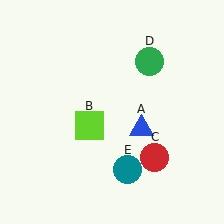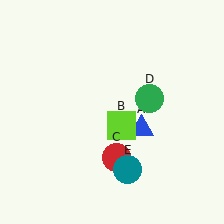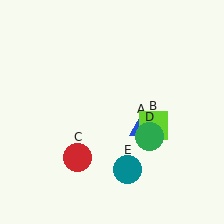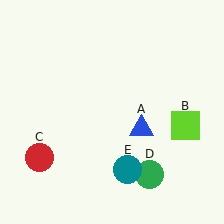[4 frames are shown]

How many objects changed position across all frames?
3 objects changed position: lime square (object B), red circle (object C), green circle (object D).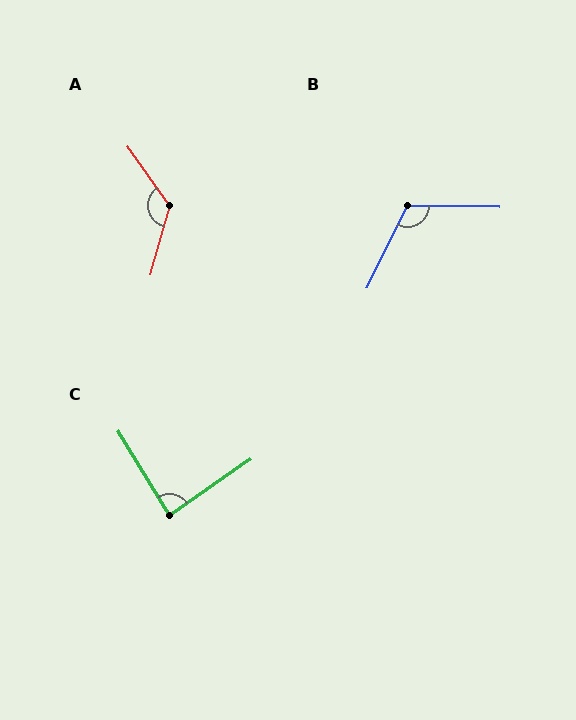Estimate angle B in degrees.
Approximately 115 degrees.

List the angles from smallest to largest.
C (87°), B (115°), A (128°).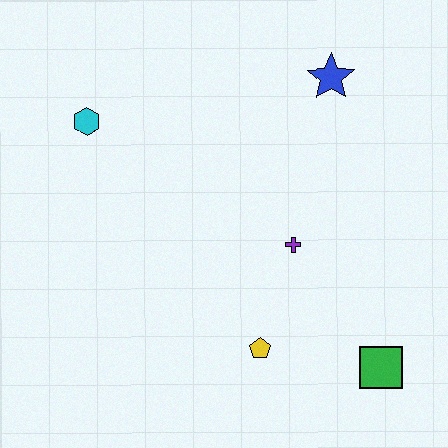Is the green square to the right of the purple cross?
Yes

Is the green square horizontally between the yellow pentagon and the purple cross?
No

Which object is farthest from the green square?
The cyan hexagon is farthest from the green square.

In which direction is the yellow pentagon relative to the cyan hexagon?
The yellow pentagon is below the cyan hexagon.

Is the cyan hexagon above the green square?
Yes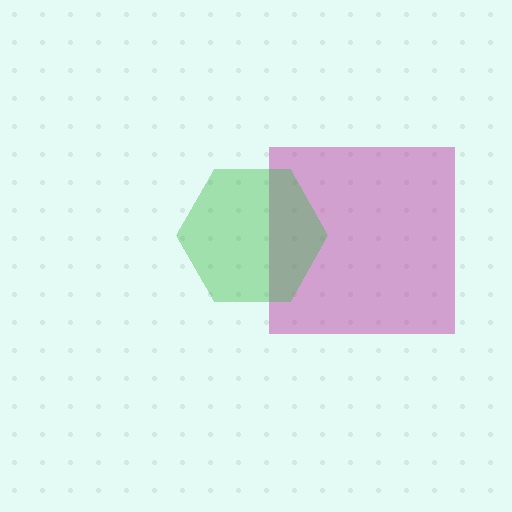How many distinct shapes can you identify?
There are 2 distinct shapes: a magenta square, a green hexagon.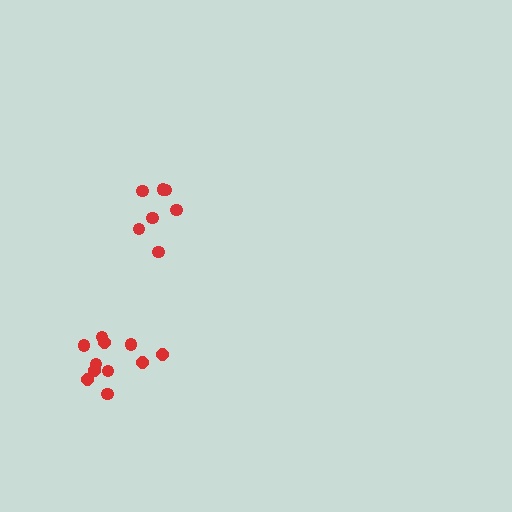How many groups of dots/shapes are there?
There are 2 groups.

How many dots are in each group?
Group 1: 7 dots, Group 2: 11 dots (18 total).